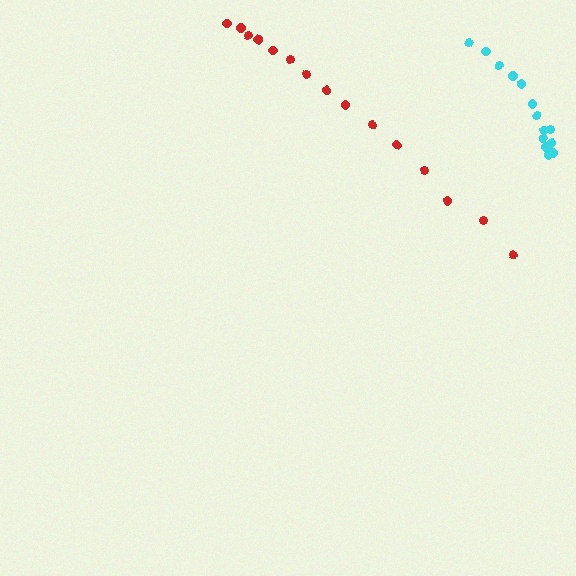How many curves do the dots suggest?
There are 2 distinct paths.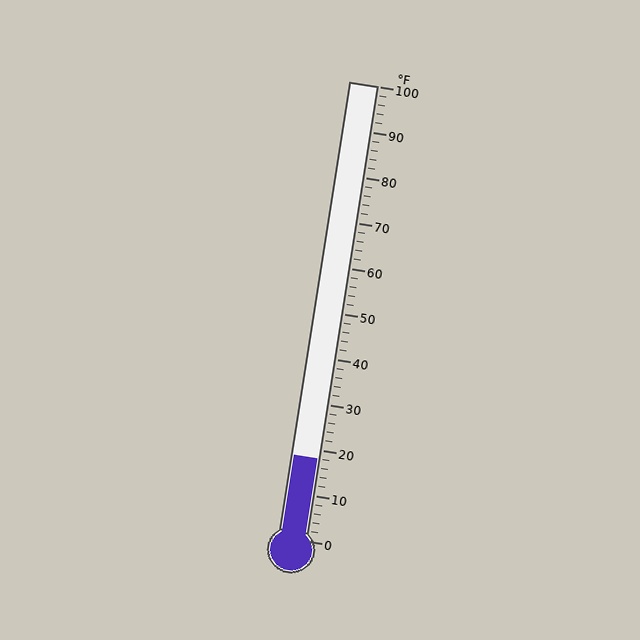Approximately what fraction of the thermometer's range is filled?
The thermometer is filled to approximately 20% of its range.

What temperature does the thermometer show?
The thermometer shows approximately 18°F.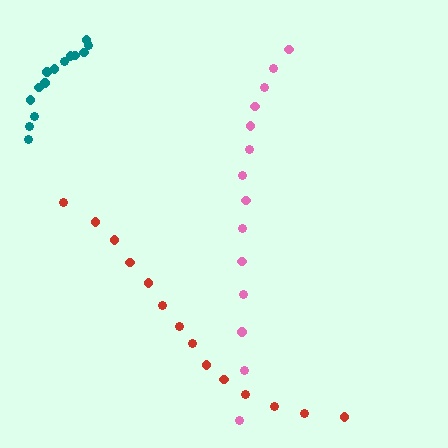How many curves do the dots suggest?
There are 3 distinct paths.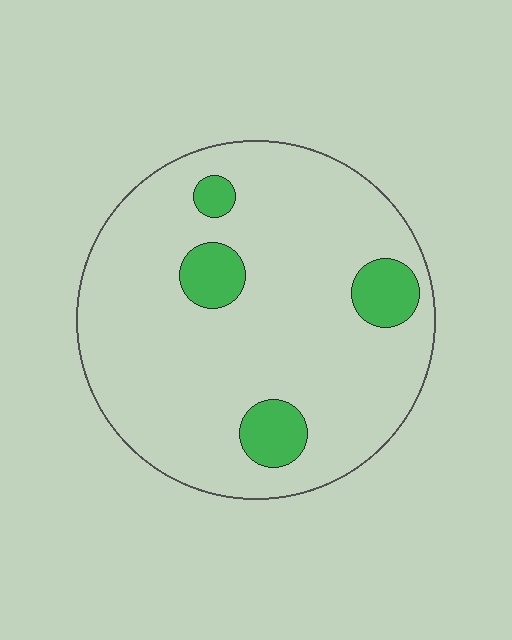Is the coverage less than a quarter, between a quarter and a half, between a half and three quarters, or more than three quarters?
Less than a quarter.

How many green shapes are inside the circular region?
4.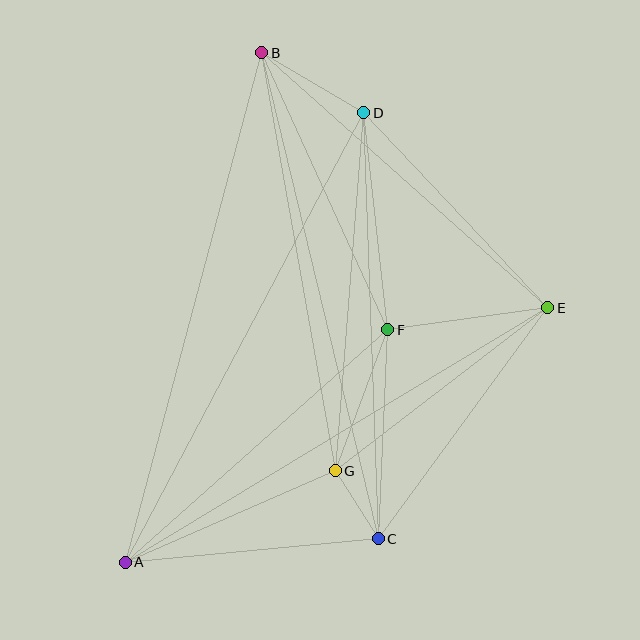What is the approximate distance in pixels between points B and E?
The distance between B and E is approximately 383 pixels.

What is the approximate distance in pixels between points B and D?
The distance between B and D is approximately 118 pixels.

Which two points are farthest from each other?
Points A and B are farthest from each other.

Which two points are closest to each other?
Points C and G are closest to each other.